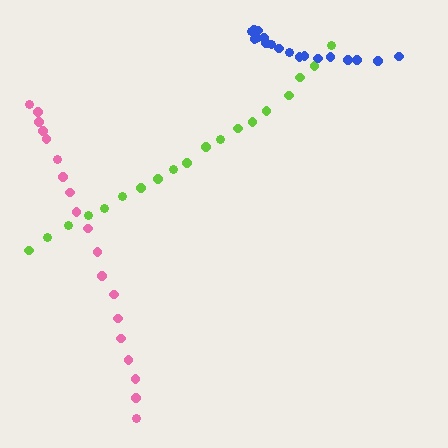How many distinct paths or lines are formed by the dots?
There are 3 distinct paths.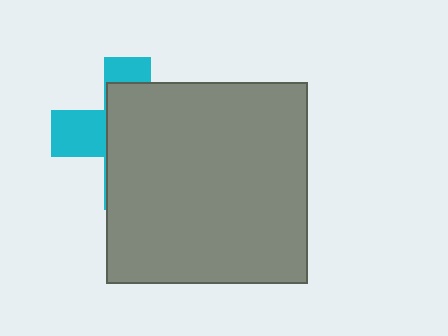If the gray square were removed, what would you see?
You would see the complete cyan cross.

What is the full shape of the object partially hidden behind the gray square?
The partially hidden object is a cyan cross.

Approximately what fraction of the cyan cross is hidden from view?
Roughly 68% of the cyan cross is hidden behind the gray square.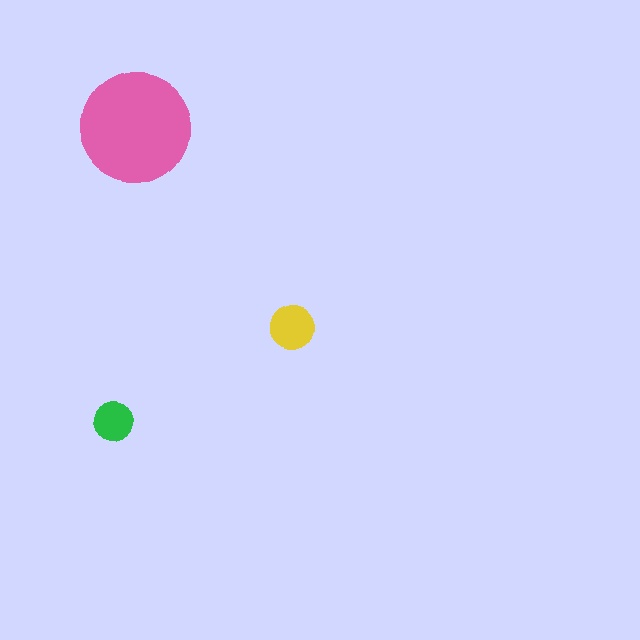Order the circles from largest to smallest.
the pink one, the yellow one, the green one.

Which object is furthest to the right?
The yellow circle is rightmost.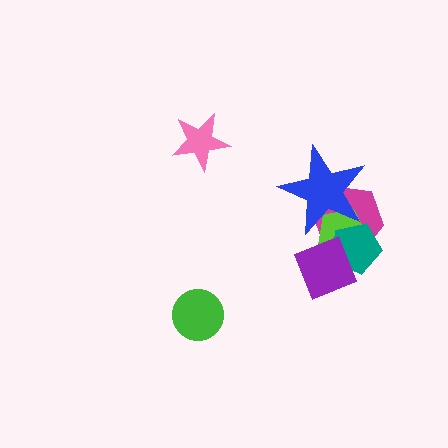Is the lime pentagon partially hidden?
Yes, it is partially covered by another shape.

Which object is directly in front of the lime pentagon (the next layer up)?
The teal pentagon is directly in front of the lime pentagon.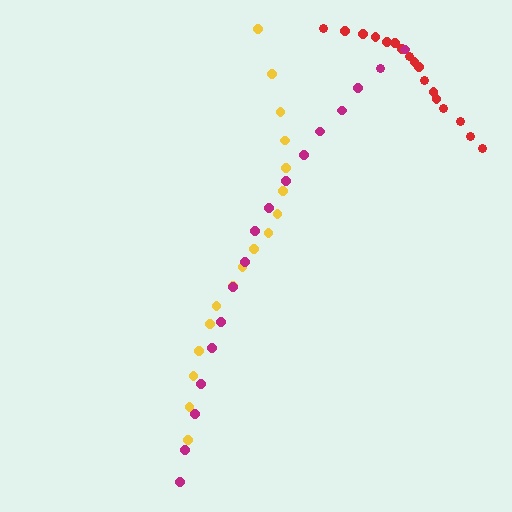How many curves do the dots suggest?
There are 3 distinct paths.